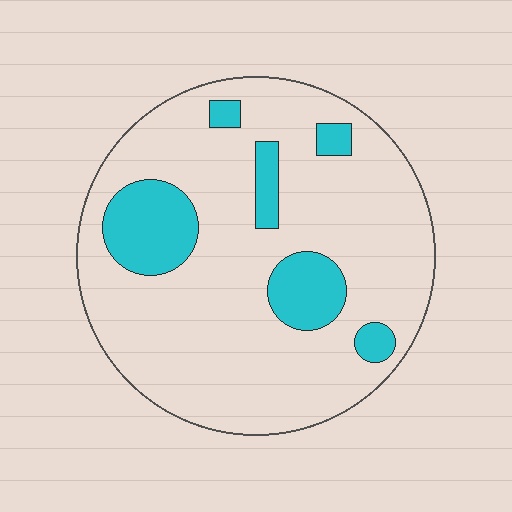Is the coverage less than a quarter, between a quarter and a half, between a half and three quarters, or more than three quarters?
Less than a quarter.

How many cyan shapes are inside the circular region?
6.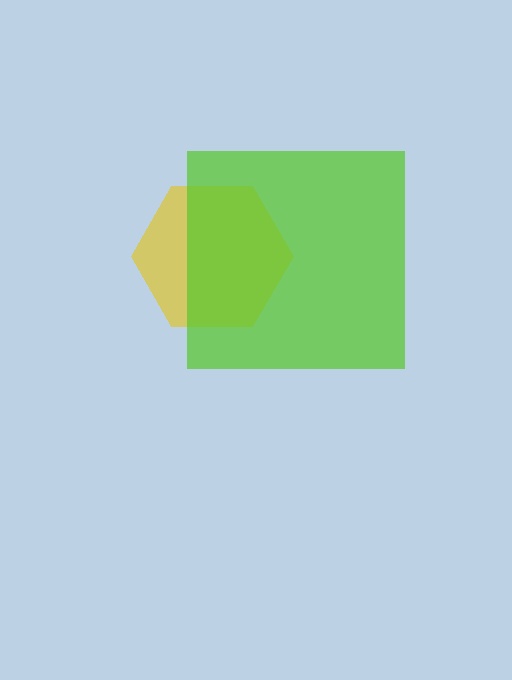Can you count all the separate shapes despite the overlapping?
Yes, there are 2 separate shapes.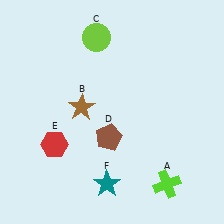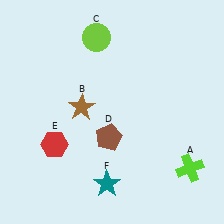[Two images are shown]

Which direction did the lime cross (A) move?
The lime cross (A) moved right.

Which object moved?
The lime cross (A) moved right.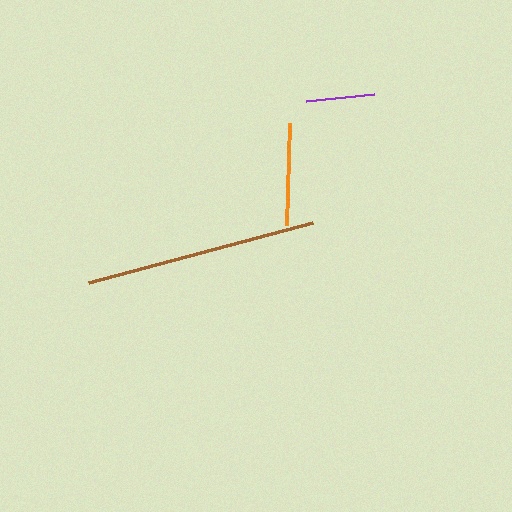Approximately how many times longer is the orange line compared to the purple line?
The orange line is approximately 1.5 times the length of the purple line.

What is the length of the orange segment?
The orange segment is approximately 102 pixels long.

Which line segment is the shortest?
The purple line is the shortest at approximately 69 pixels.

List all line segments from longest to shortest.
From longest to shortest: brown, orange, purple.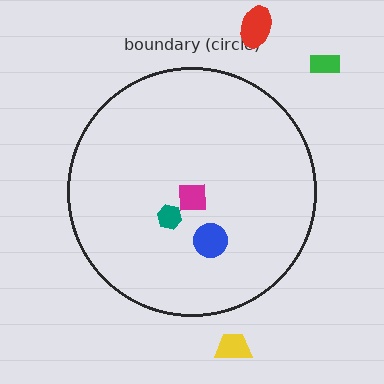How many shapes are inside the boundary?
3 inside, 3 outside.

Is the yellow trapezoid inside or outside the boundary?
Outside.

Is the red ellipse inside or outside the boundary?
Outside.